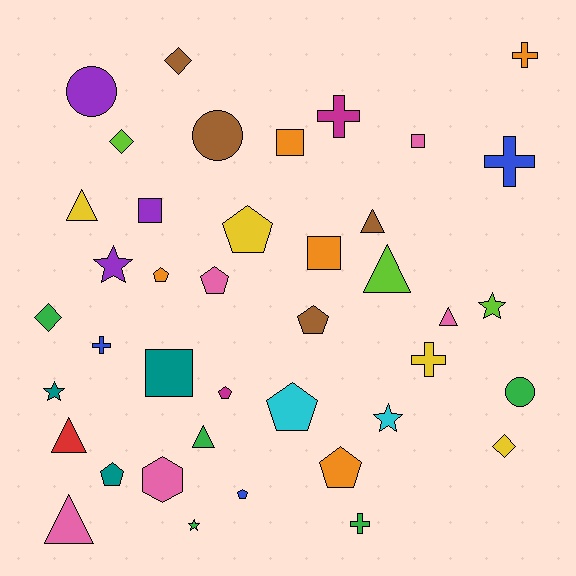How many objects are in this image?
There are 40 objects.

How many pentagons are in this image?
There are 9 pentagons.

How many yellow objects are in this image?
There are 4 yellow objects.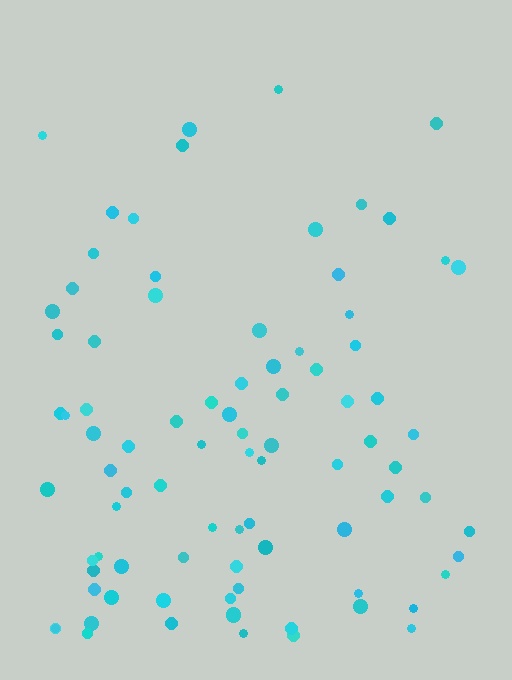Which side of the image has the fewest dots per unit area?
The top.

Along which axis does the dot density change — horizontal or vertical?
Vertical.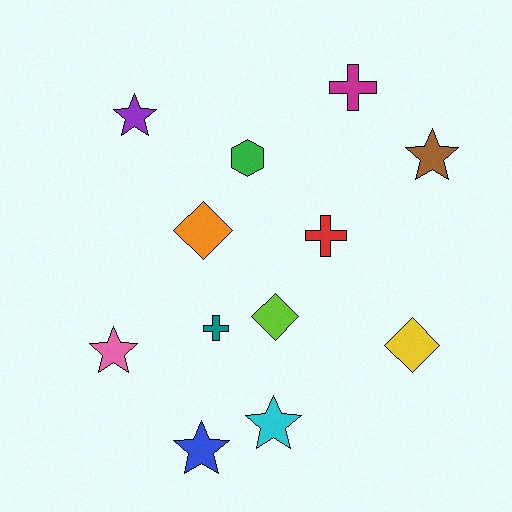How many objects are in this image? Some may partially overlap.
There are 12 objects.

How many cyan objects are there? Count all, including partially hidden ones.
There is 1 cyan object.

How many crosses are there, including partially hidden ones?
There are 3 crosses.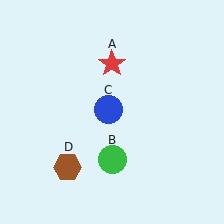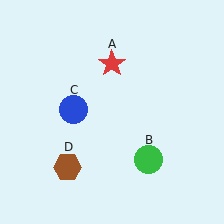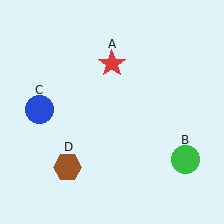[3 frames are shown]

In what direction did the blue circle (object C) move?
The blue circle (object C) moved left.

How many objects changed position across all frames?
2 objects changed position: green circle (object B), blue circle (object C).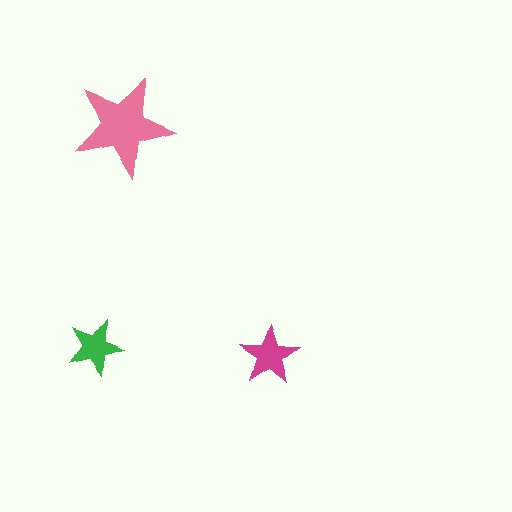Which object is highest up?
The pink star is topmost.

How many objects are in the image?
There are 3 objects in the image.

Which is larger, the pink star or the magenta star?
The pink one.